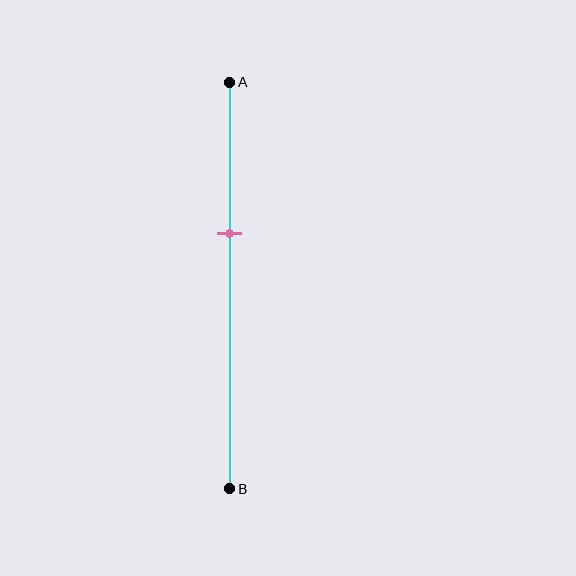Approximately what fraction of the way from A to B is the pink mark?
The pink mark is approximately 35% of the way from A to B.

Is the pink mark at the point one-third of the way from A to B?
No, the mark is at about 35% from A, not at the 33% one-third point.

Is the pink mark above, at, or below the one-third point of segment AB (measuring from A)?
The pink mark is below the one-third point of segment AB.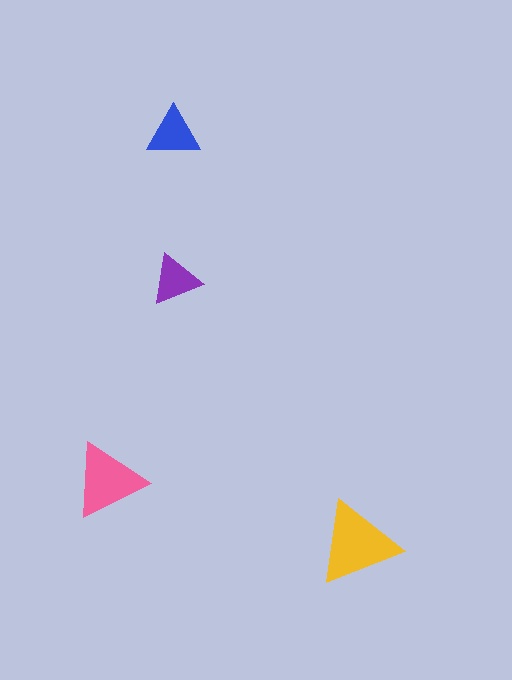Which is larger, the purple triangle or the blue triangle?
The blue one.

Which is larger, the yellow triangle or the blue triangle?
The yellow one.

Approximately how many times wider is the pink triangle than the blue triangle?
About 1.5 times wider.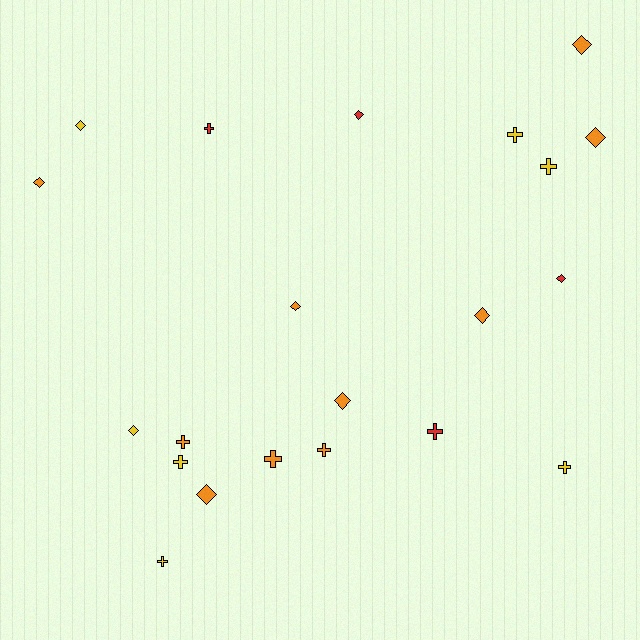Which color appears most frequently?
Orange, with 10 objects.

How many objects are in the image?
There are 21 objects.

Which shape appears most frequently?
Diamond, with 11 objects.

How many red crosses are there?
There are 2 red crosses.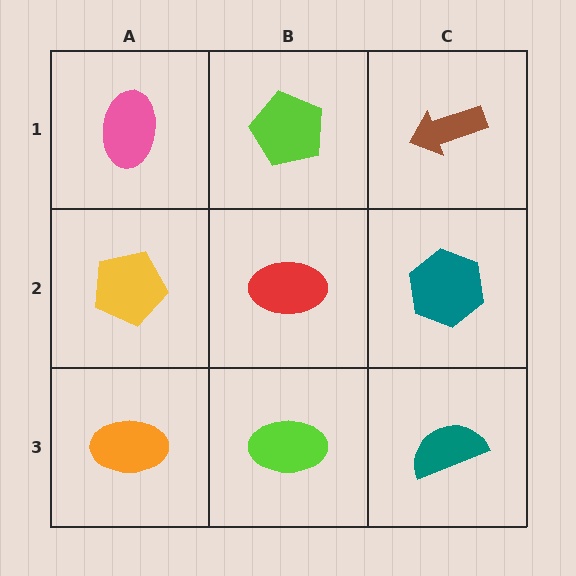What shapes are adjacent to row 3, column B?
A red ellipse (row 2, column B), an orange ellipse (row 3, column A), a teal semicircle (row 3, column C).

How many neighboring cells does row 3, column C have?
2.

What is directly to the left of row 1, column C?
A lime pentagon.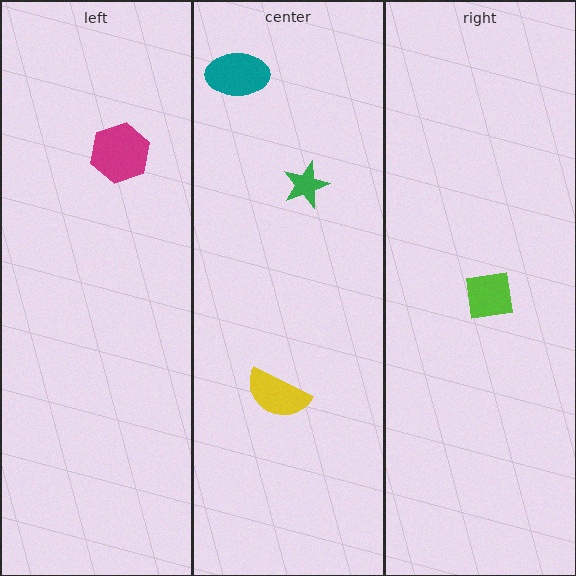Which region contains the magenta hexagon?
The left region.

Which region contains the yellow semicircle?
The center region.